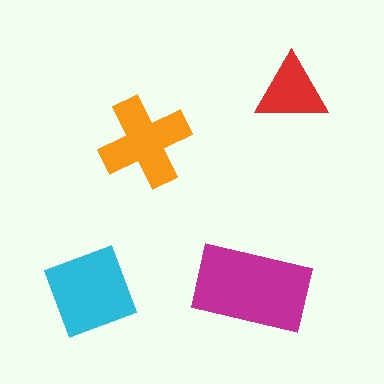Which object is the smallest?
The red triangle.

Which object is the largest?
The magenta rectangle.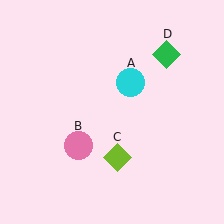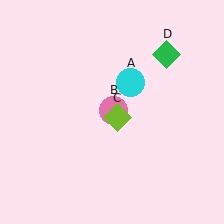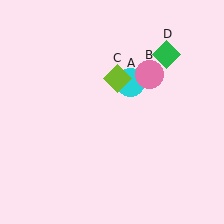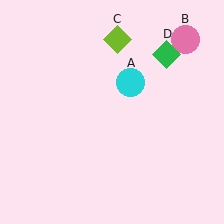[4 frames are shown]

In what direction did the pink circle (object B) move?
The pink circle (object B) moved up and to the right.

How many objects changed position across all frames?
2 objects changed position: pink circle (object B), lime diamond (object C).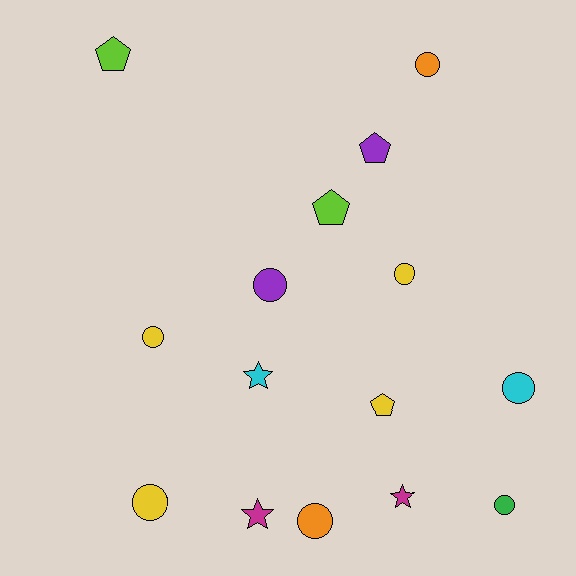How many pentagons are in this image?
There are 4 pentagons.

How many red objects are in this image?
There are no red objects.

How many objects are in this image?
There are 15 objects.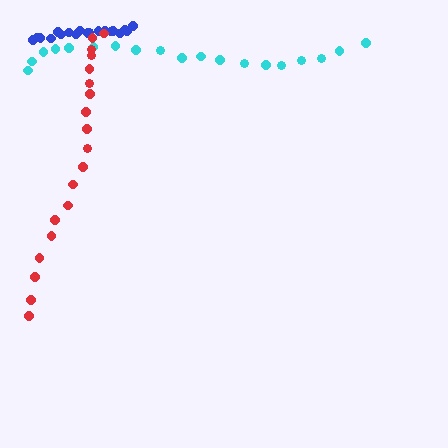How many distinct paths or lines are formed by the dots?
There are 3 distinct paths.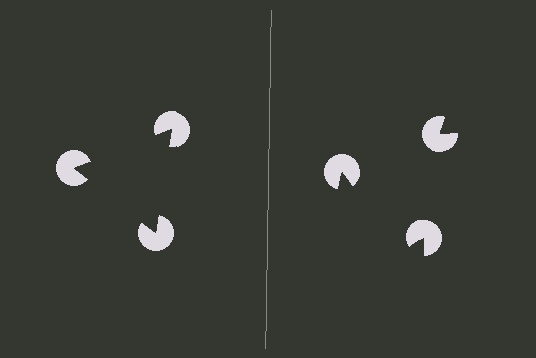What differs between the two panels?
The pac-man discs are positioned identically on both sides; only the wedge orientations differ. On the left they align to a triangle; on the right they are misaligned.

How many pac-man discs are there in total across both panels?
6 — 3 on each side.